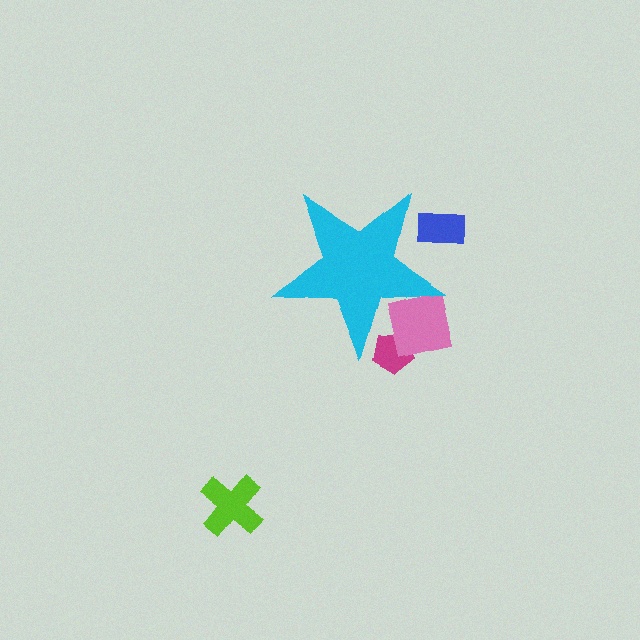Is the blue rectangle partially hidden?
Yes, the blue rectangle is partially hidden behind the cyan star.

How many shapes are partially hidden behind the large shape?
3 shapes are partially hidden.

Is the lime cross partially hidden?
No, the lime cross is fully visible.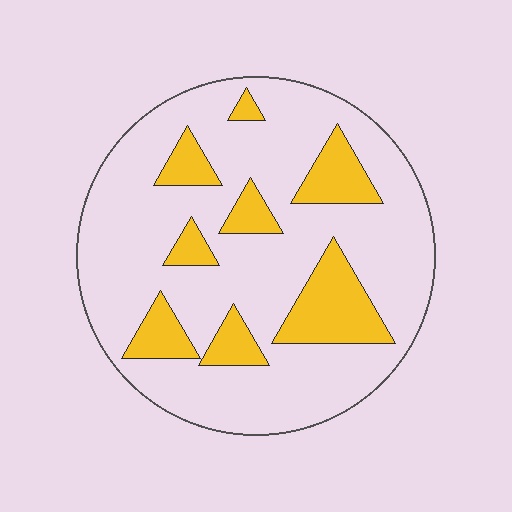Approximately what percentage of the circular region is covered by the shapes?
Approximately 20%.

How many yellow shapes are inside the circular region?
8.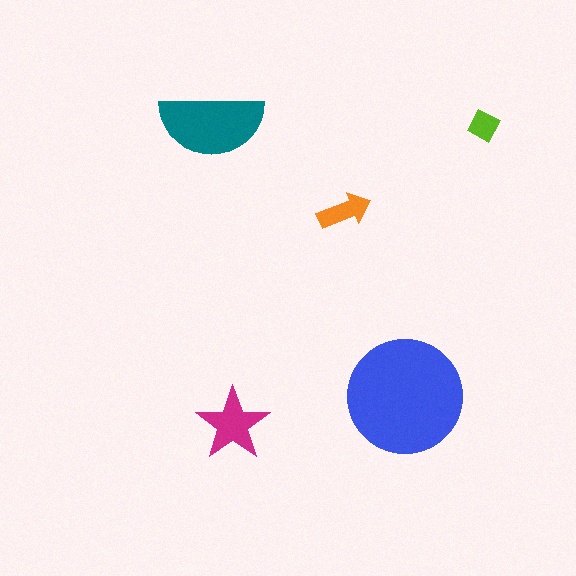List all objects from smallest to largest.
The lime diamond, the orange arrow, the magenta star, the teal semicircle, the blue circle.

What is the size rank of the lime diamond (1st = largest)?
5th.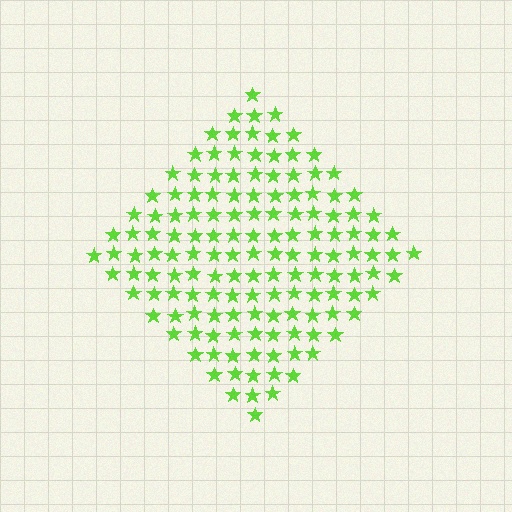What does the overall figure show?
The overall figure shows a diamond.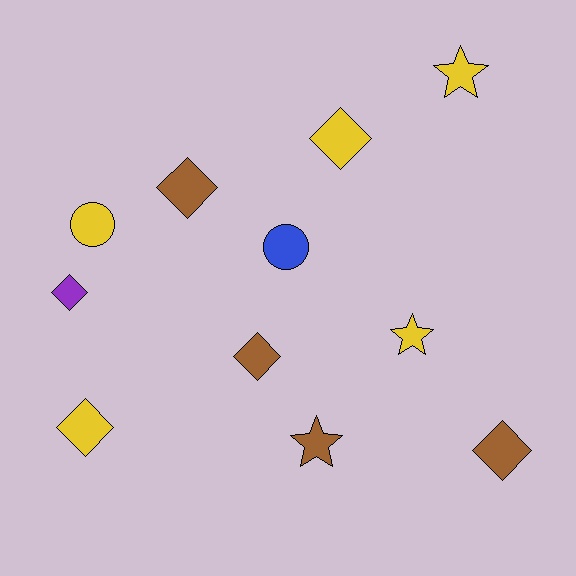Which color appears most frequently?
Yellow, with 5 objects.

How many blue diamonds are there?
There are no blue diamonds.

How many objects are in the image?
There are 11 objects.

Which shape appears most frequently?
Diamond, with 6 objects.